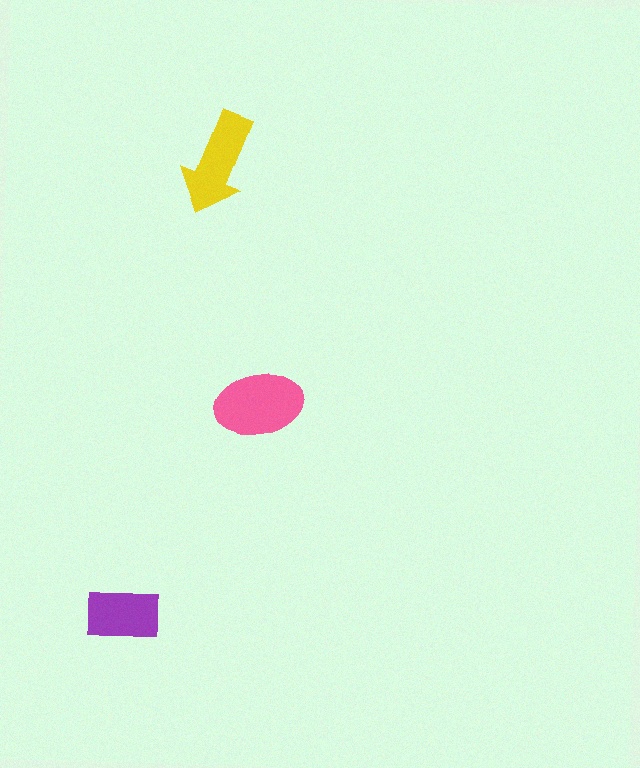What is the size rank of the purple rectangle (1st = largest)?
3rd.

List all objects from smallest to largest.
The purple rectangle, the yellow arrow, the pink ellipse.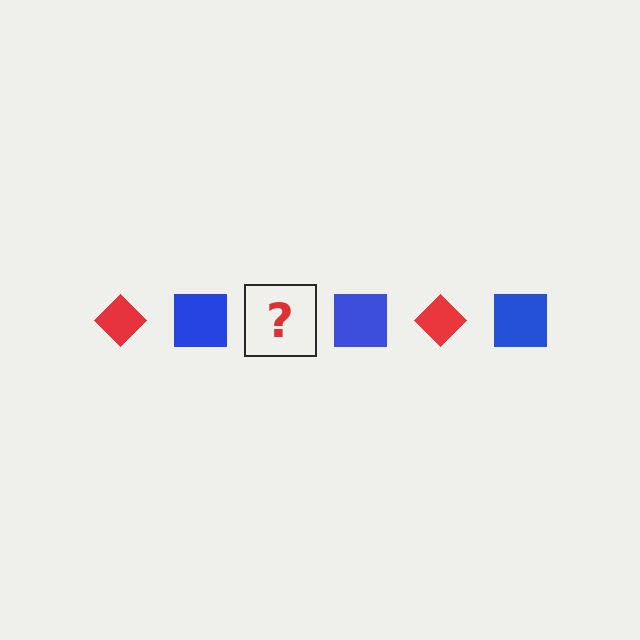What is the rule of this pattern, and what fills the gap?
The rule is that the pattern alternates between red diamond and blue square. The gap should be filled with a red diamond.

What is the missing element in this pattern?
The missing element is a red diamond.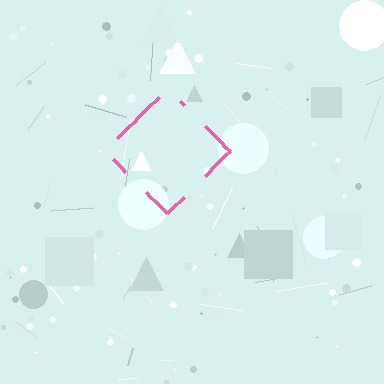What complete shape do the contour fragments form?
The contour fragments form a diamond.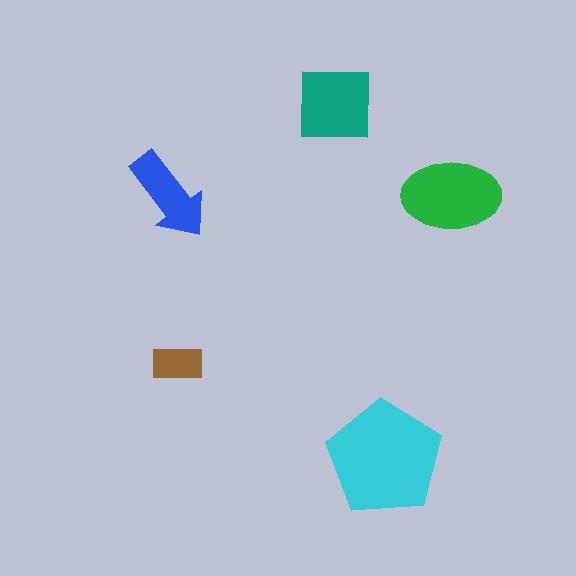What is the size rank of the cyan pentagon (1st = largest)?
1st.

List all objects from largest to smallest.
The cyan pentagon, the green ellipse, the teal square, the blue arrow, the brown rectangle.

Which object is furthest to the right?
The green ellipse is rightmost.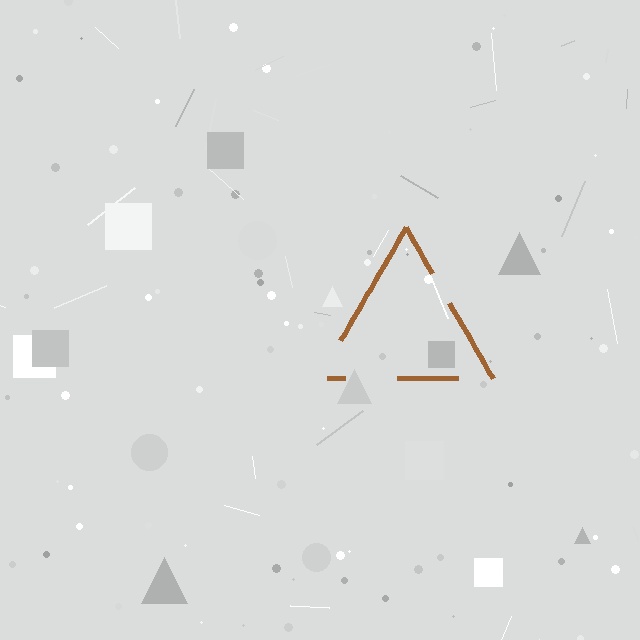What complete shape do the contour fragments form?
The contour fragments form a triangle.